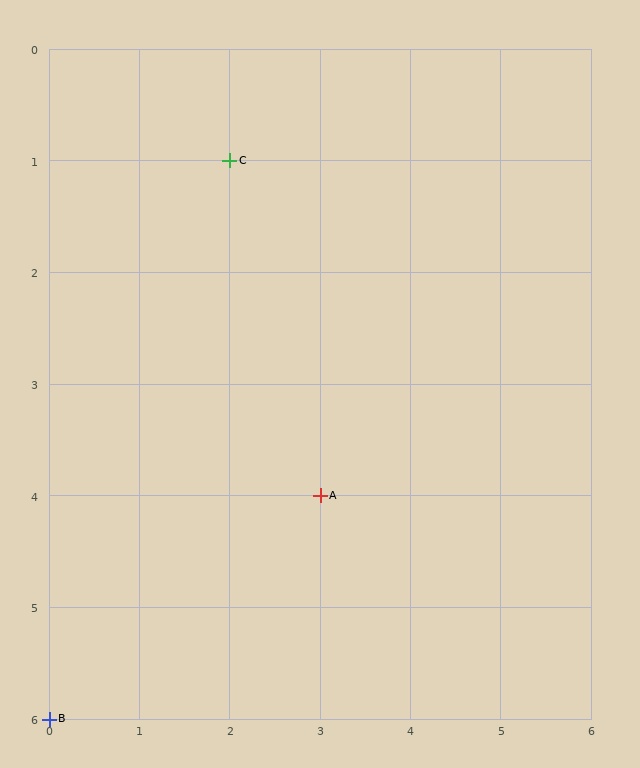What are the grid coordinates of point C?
Point C is at grid coordinates (2, 1).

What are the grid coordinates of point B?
Point B is at grid coordinates (0, 6).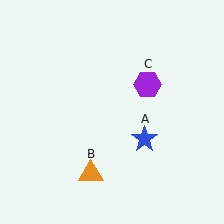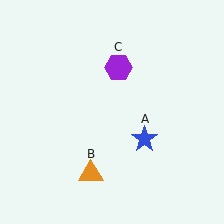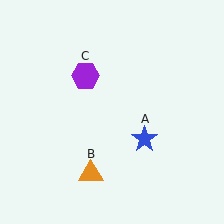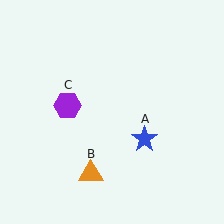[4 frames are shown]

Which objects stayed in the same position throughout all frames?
Blue star (object A) and orange triangle (object B) remained stationary.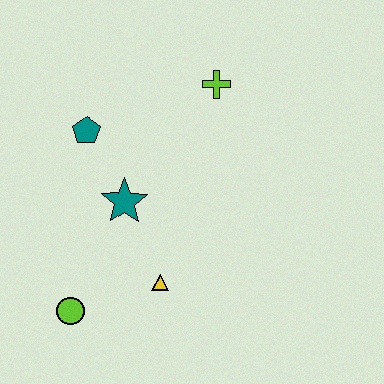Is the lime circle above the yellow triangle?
No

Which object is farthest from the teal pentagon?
The lime circle is farthest from the teal pentagon.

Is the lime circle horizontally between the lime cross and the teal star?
No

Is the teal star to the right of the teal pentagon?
Yes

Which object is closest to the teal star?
The teal pentagon is closest to the teal star.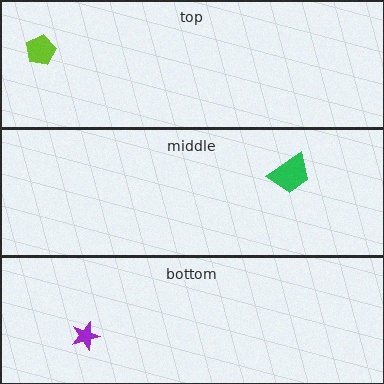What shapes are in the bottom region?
The purple star.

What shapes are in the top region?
The lime pentagon.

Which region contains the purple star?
The bottom region.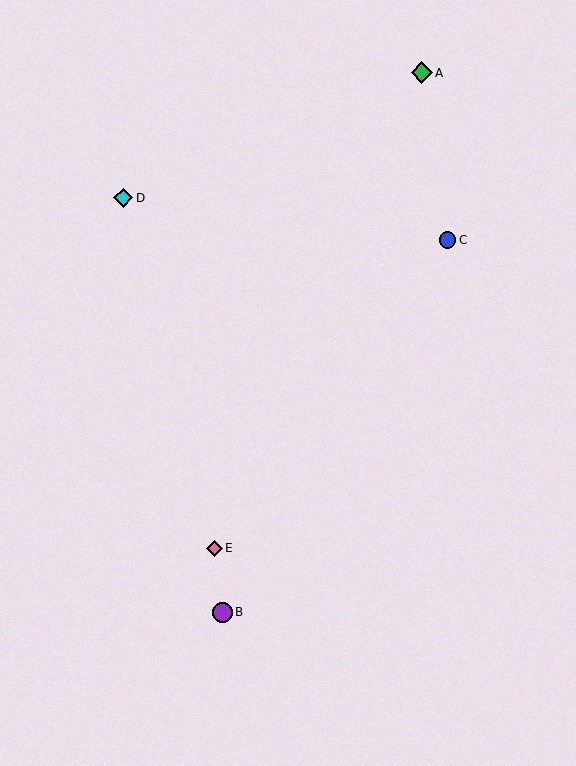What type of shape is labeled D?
Shape D is a cyan diamond.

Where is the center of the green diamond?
The center of the green diamond is at (422, 73).